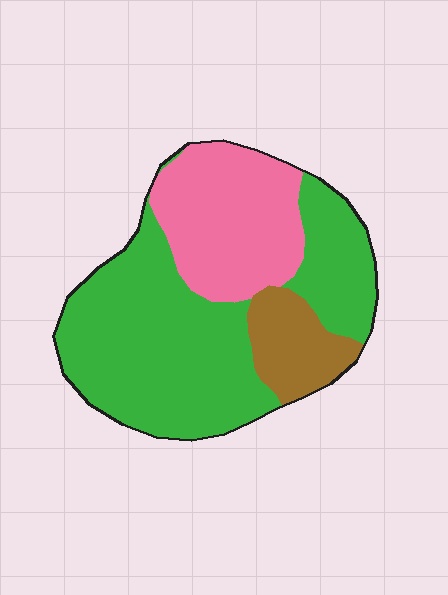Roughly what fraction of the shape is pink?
Pink takes up between a quarter and a half of the shape.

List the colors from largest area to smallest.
From largest to smallest: green, pink, brown.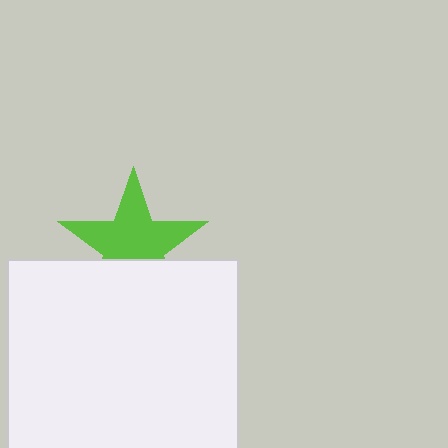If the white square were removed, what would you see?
You would see the complete lime star.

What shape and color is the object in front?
The object in front is a white square.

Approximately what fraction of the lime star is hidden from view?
Roughly 33% of the lime star is hidden behind the white square.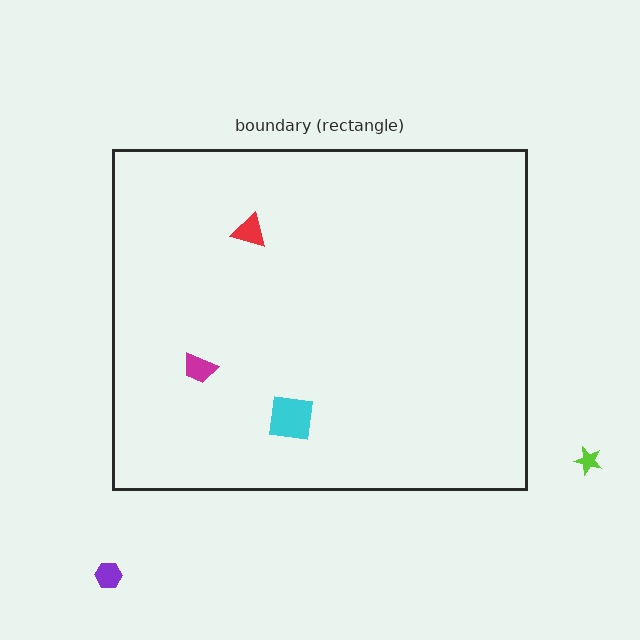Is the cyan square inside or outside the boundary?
Inside.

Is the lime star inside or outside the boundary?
Outside.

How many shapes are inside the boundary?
3 inside, 2 outside.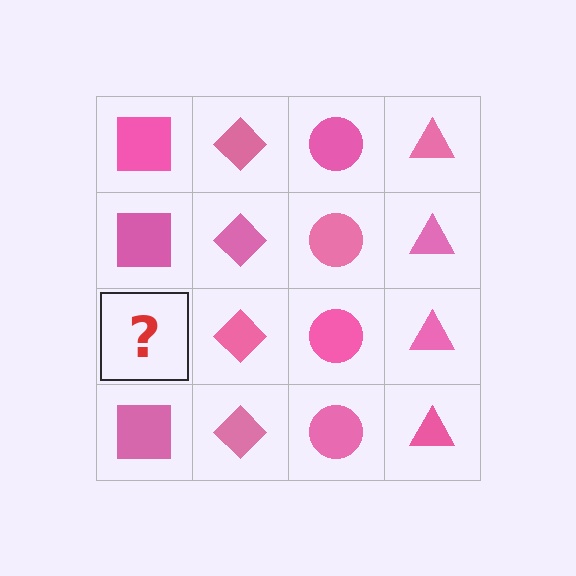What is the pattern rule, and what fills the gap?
The rule is that each column has a consistent shape. The gap should be filled with a pink square.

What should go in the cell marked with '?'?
The missing cell should contain a pink square.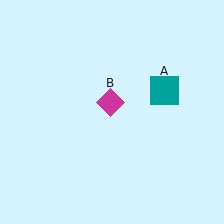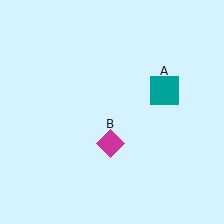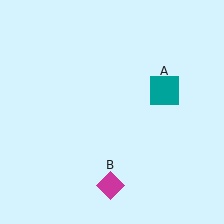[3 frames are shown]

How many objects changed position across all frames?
1 object changed position: magenta diamond (object B).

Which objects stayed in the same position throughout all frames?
Teal square (object A) remained stationary.